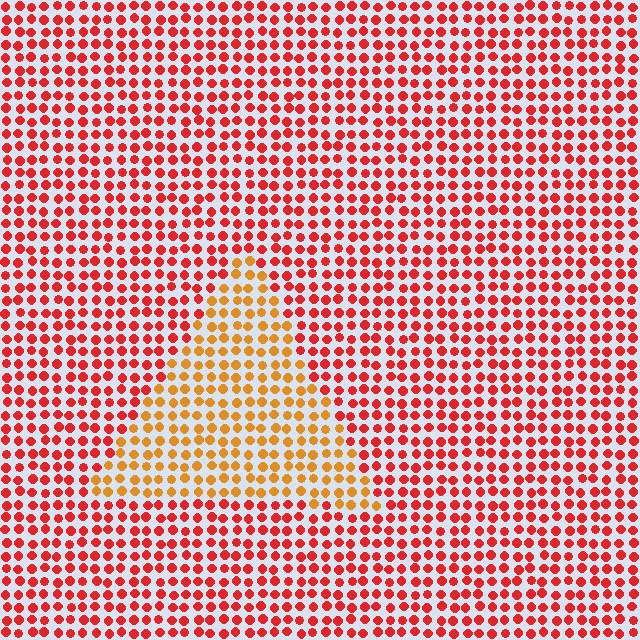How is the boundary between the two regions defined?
The boundary is defined purely by a slight shift in hue (about 36 degrees). Spacing, size, and orientation are identical on both sides.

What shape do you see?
I see a triangle.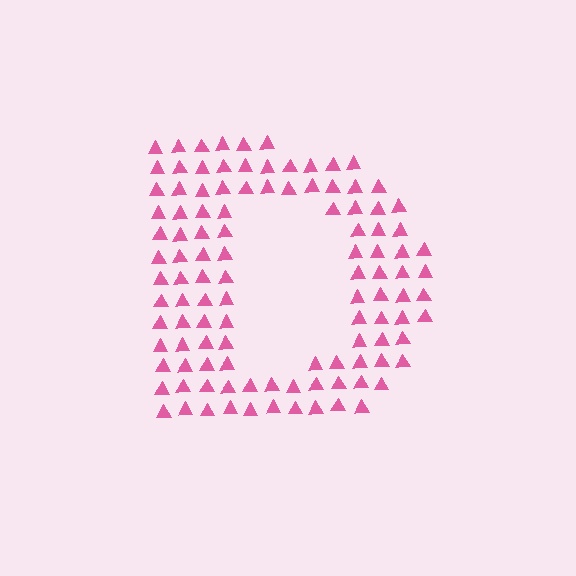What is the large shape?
The large shape is the letter D.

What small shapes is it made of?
It is made of small triangles.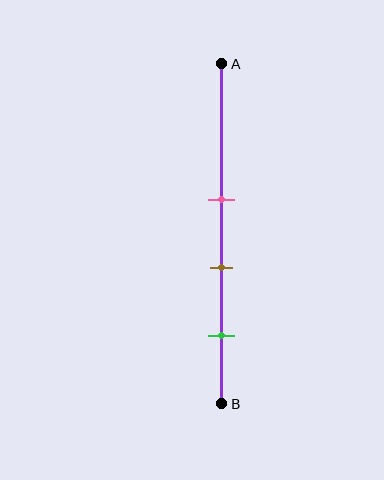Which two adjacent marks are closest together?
The pink and brown marks are the closest adjacent pair.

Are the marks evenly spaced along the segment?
Yes, the marks are approximately evenly spaced.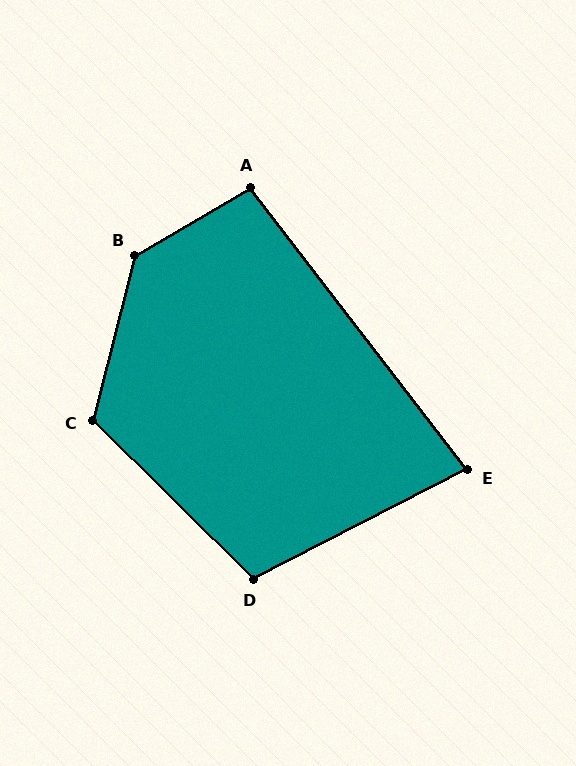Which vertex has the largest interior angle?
B, at approximately 135 degrees.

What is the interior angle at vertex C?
Approximately 120 degrees (obtuse).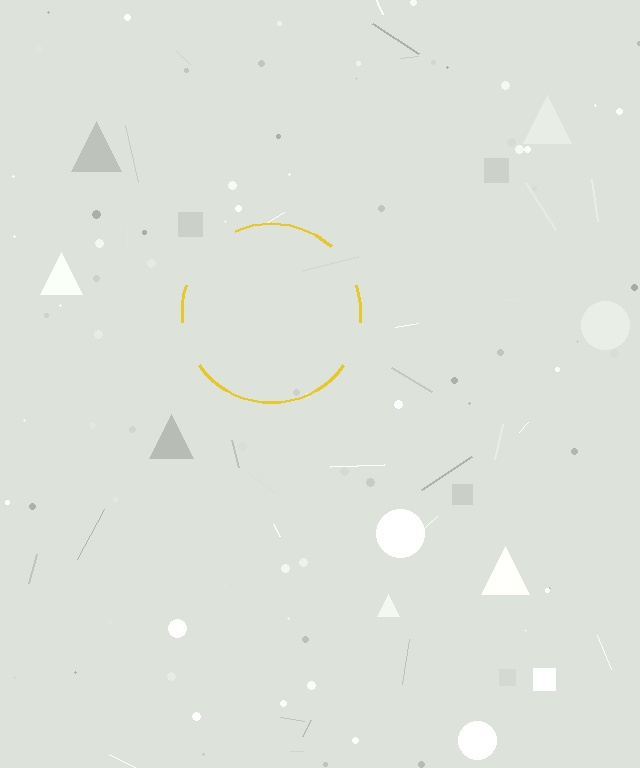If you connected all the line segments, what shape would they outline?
They would outline a circle.